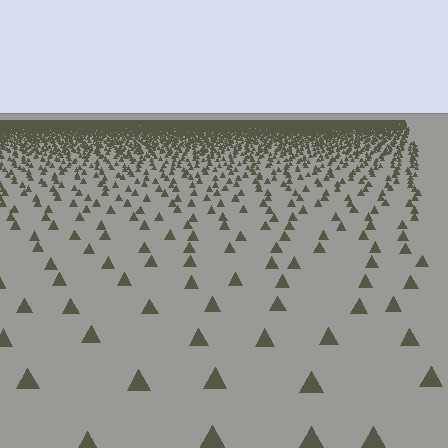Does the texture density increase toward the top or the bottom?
Density increases toward the top.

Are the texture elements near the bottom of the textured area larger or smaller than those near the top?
Larger. Near the bottom, elements are closer to the viewer and appear at a bigger on-screen size.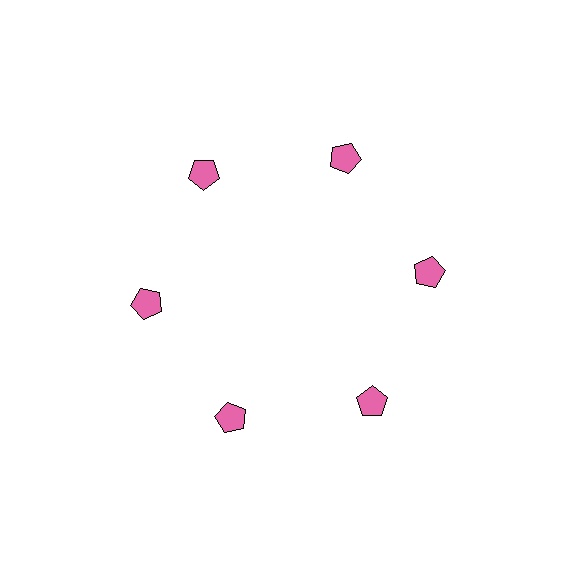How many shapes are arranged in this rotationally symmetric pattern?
There are 6 shapes, arranged in 6 groups of 1.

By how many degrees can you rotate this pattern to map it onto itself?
The pattern maps onto itself every 60 degrees of rotation.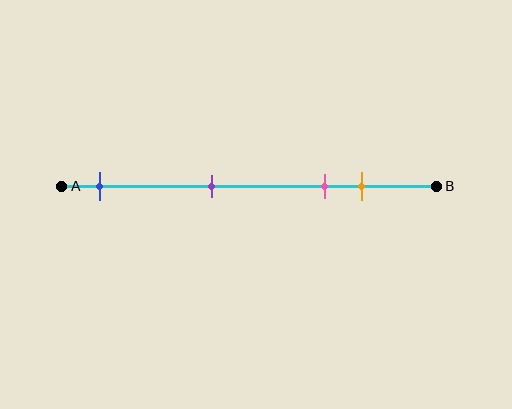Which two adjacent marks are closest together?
The pink and orange marks are the closest adjacent pair.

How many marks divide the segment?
There are 4 marks dividing the segment.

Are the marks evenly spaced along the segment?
No, the marks are not evenly spaced.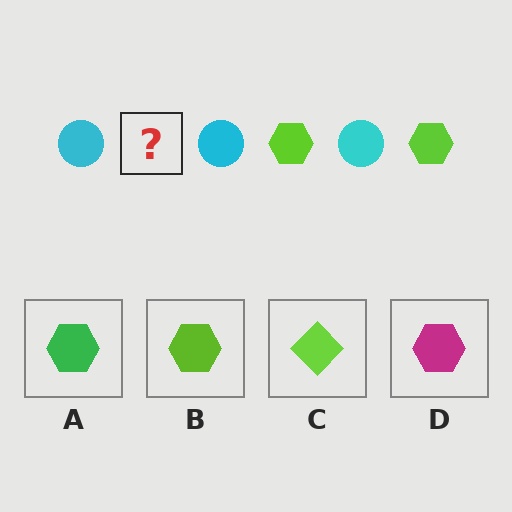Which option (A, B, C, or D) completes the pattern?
B.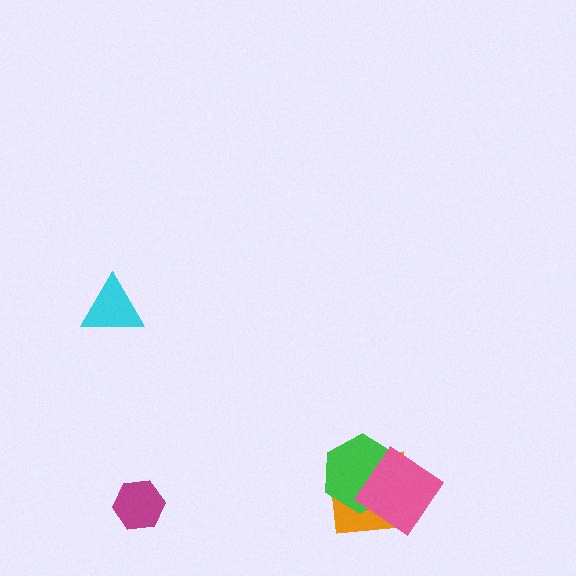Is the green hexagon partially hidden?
Yes, it is partially covered by another shape.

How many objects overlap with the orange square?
2 objects overlap with the orange square.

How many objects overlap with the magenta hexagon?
0 objects overlap with the magenta hexagon.